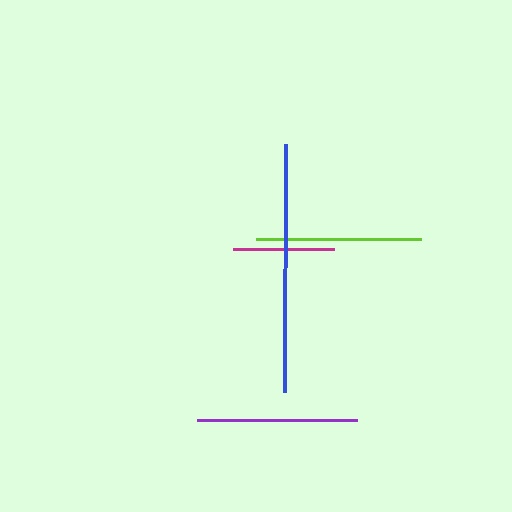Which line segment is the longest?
The blue line is the longest at approximately 248 pixels.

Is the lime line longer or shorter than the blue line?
The blue line is longer than the lime line.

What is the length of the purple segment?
The purple segment is approximately 160 pixels long.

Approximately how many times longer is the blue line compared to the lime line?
The blue line is approximately 1.5 times the length of the lime line.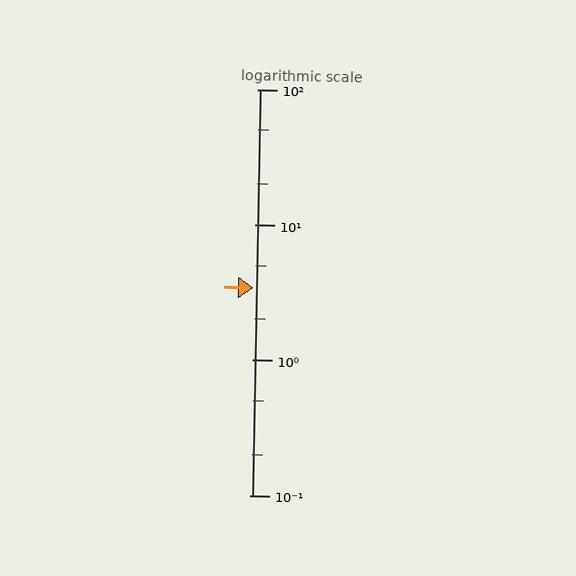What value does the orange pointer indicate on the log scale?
The pointer indicates approximately 3.4.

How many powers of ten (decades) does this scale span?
The scale spans 3 decades, from 0.1 to 100.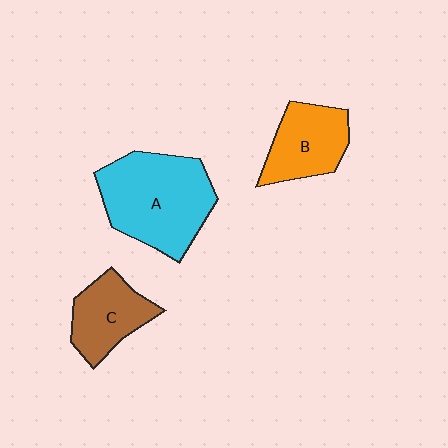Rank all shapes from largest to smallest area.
From largest to smallest: A (cyan), B (orange), C (brown).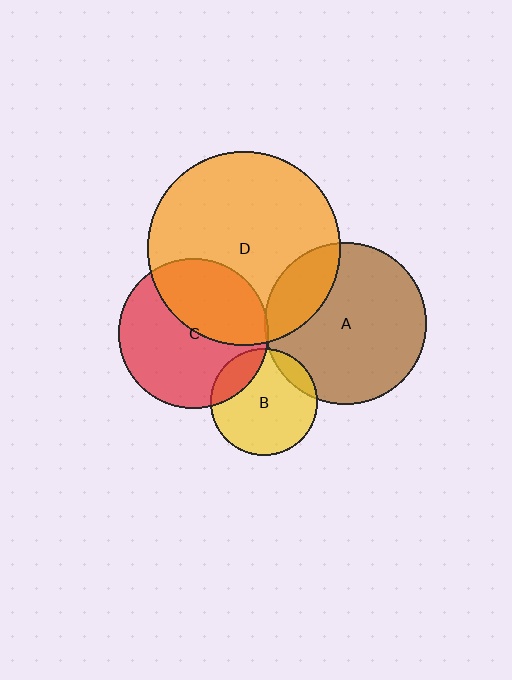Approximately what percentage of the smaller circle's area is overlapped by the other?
Approximately 5%.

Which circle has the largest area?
Circle D (orange).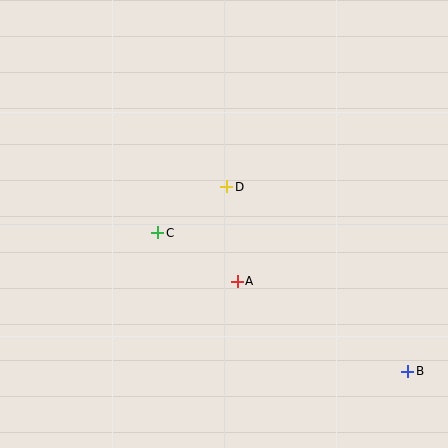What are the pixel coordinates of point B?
Point B is at (408, 371).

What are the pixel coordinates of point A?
Point A is at (237, 281).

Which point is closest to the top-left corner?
Point C is closest to the top-left corner.